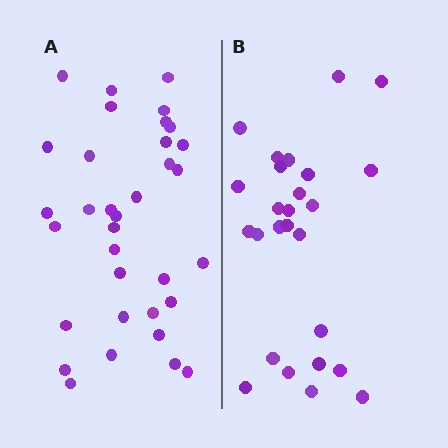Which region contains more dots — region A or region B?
Region A (the left region) has more dots.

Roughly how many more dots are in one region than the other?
Region A has roughly 8 or so more dots than region B.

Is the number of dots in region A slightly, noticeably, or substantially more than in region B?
Region A has noticeably more, but not dramatically so. The ratio is roughly 1.3 to 1.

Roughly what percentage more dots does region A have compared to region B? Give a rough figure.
About 30% more.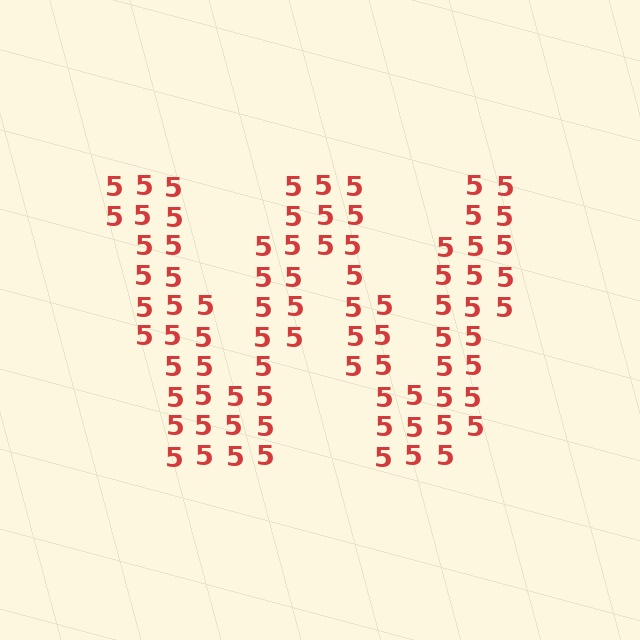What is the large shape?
The large shape is the letter W.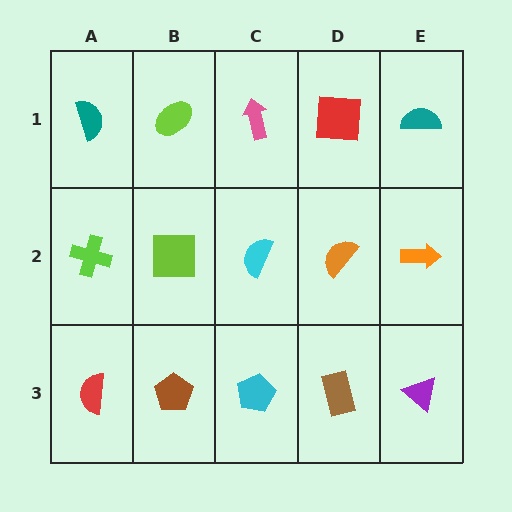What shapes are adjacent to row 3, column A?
A lime cross (row 2, column A), a brown pentagon (row 3, column B).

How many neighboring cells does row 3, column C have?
3.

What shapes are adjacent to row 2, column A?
A teal semicircle (row 1, column A), a red semicircle (row 3, column A), a lime square (row 2, column B).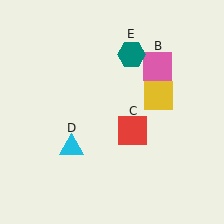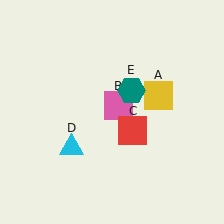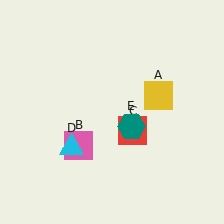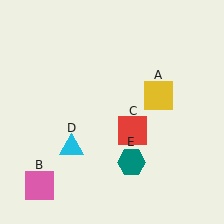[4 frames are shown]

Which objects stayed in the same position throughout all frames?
Yellow square (object A) and red square (object C) and cyan triangle (object D) remained stationary.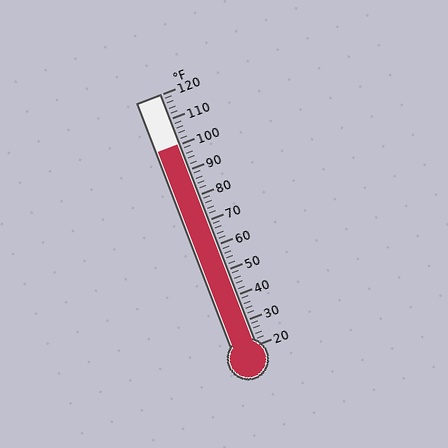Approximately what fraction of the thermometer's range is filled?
The thermometer is filled to approximately 80% of its range.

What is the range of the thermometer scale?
The thermometer scale ranges from 20°F to 120°F.